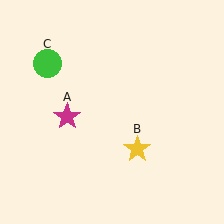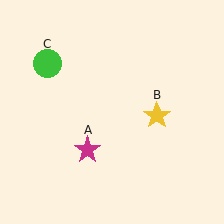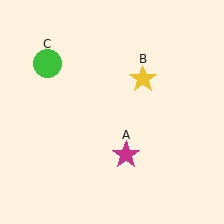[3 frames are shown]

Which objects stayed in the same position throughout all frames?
Green circle (object C) remained stationary.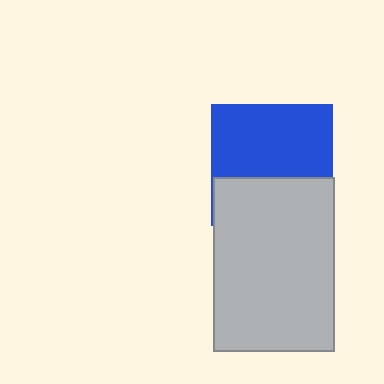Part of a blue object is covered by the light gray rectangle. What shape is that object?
It is a square.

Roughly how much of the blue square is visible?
About half of it is visible (roughly 61%).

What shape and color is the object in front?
The object in front is a light gray rectangle.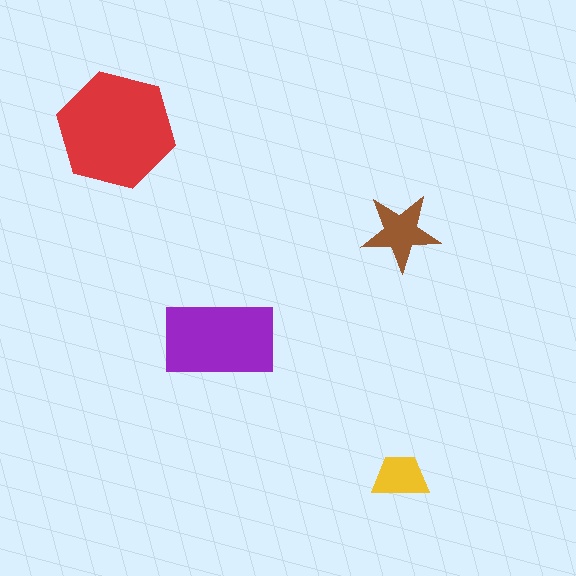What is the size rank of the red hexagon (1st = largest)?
1st.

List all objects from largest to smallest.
The red hexagon, the purple rectangle, the brown star, the yellow trapezoid.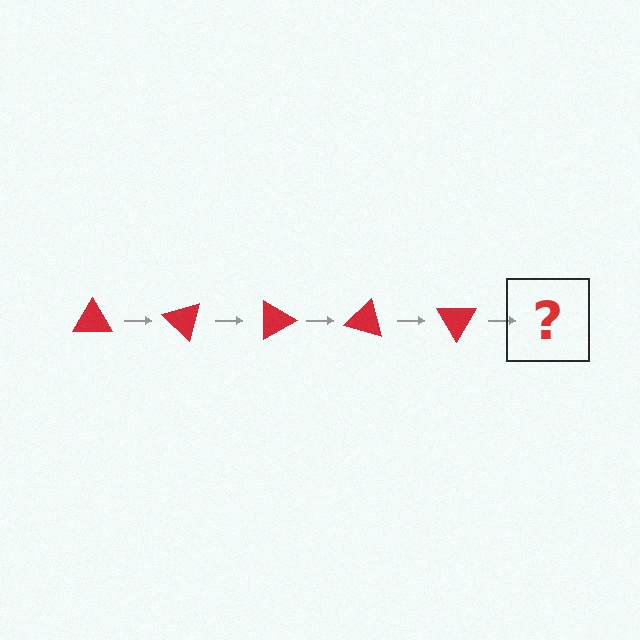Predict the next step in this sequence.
The next step is a red triangle rotated 225 degrees.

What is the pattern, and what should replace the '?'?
The pattern is that the triangle rotates 45 degrees each step. The '?' should be a red triangle rotated 225 degrees.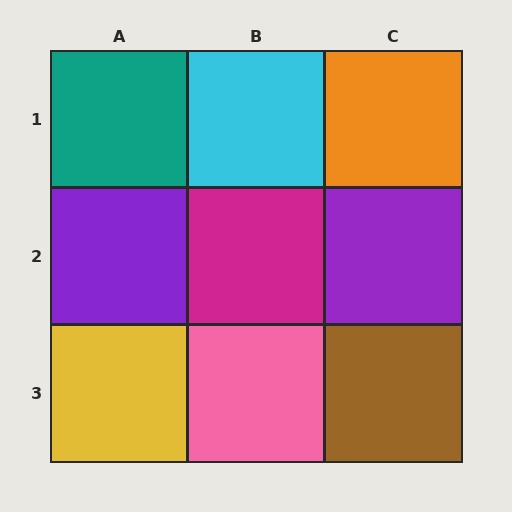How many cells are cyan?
1 cell is cyan.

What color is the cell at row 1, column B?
Cyan.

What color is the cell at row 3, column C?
Brown.